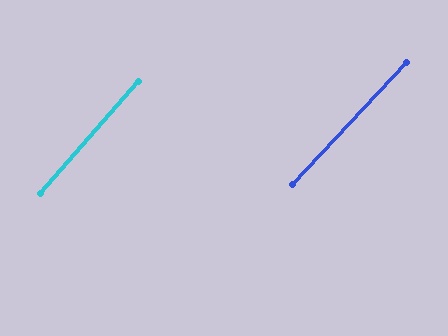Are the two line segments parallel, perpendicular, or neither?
Parallel — their directions differ by only 2.0°.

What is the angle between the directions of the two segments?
Approximately 2 degrees.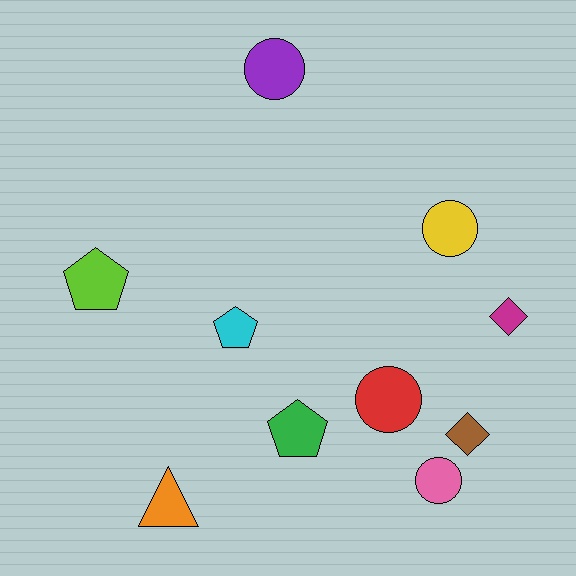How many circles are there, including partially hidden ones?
There are 4 circles.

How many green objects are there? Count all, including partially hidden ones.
There is 1 green object.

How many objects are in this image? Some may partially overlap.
There are 10 objects.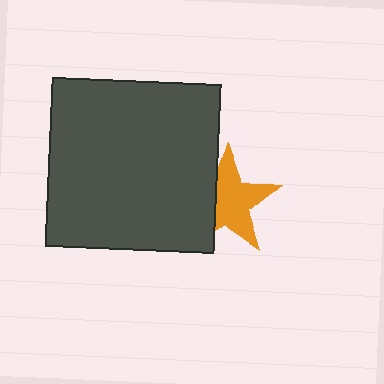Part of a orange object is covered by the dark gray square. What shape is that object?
It is a star.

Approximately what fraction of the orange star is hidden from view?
Roughly 34% of the orange star is hidden behind the dark gray square.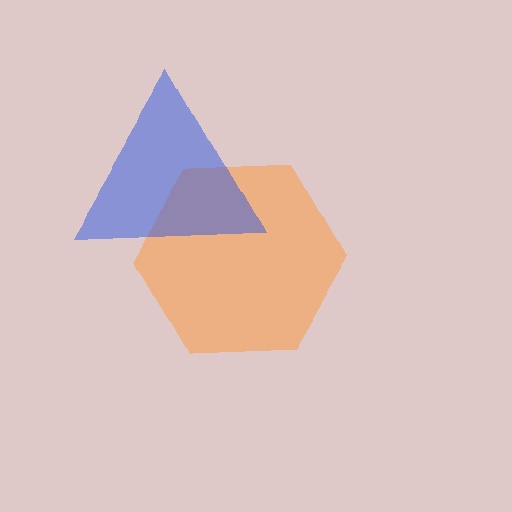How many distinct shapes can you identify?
There are 2 distinct shapes: an orange hexagon, a blue triangle.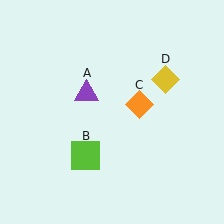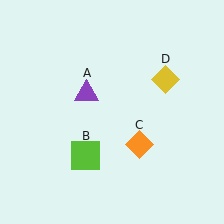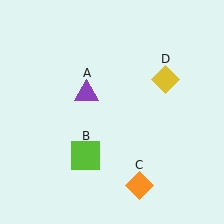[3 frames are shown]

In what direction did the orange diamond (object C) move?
The orange diamond (object C) moved down.